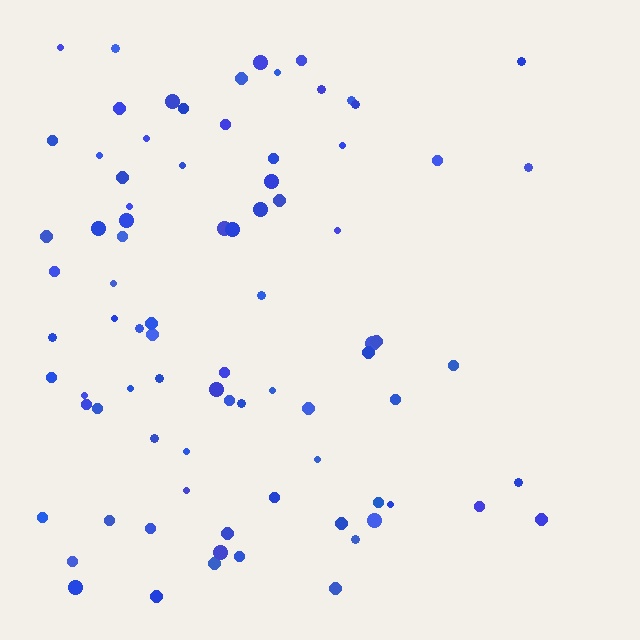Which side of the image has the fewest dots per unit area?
The right.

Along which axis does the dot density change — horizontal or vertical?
Horizontal.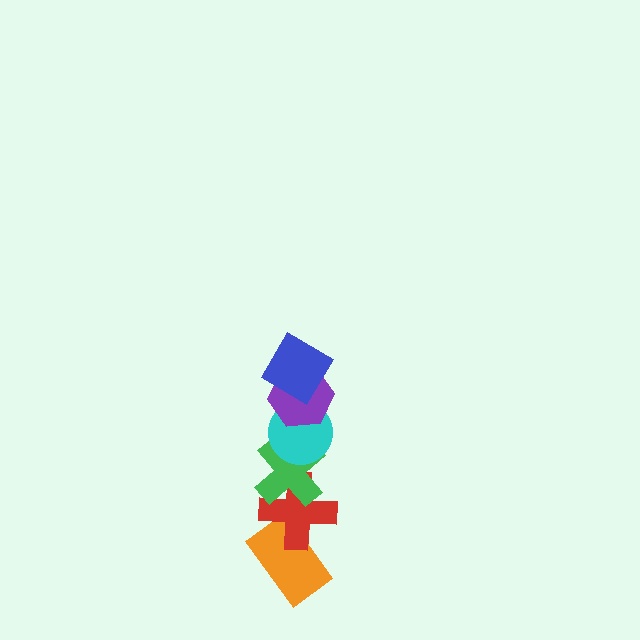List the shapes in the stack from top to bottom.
From top to bottom: the blue diamond, the purple hexagon, the cyan circle, the green cross, the red cross, the orange rectangle.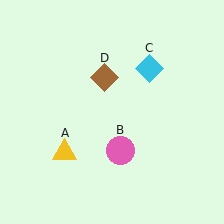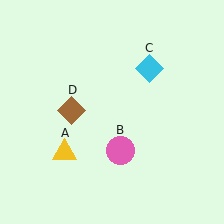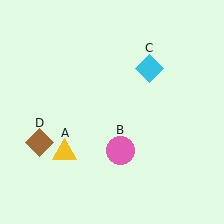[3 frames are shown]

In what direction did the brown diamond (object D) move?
The brown diamond (object D) moved down and to the left.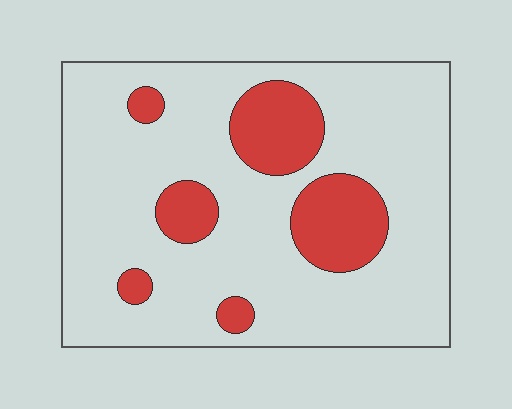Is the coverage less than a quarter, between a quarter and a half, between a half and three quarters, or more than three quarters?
Less than a quarter.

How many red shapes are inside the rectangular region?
6.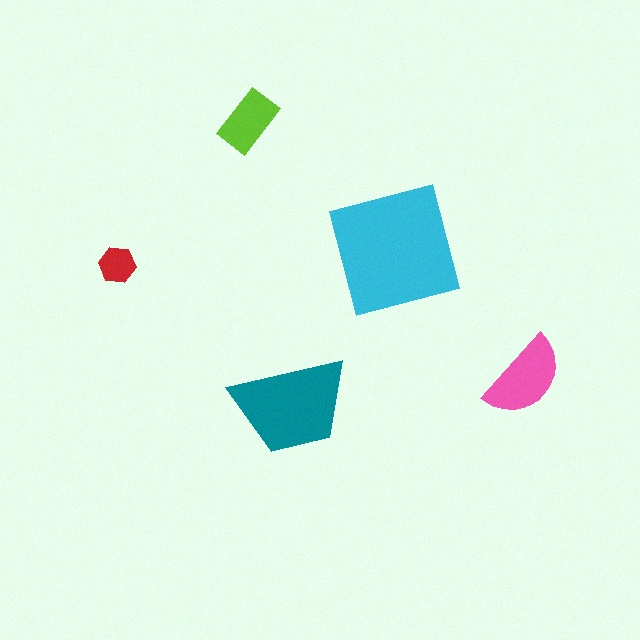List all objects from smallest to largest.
The red hexagon, the lime rectangle, the pink semicircle, the teal trapezoid, the cyan square.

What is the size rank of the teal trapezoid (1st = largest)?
2nd.